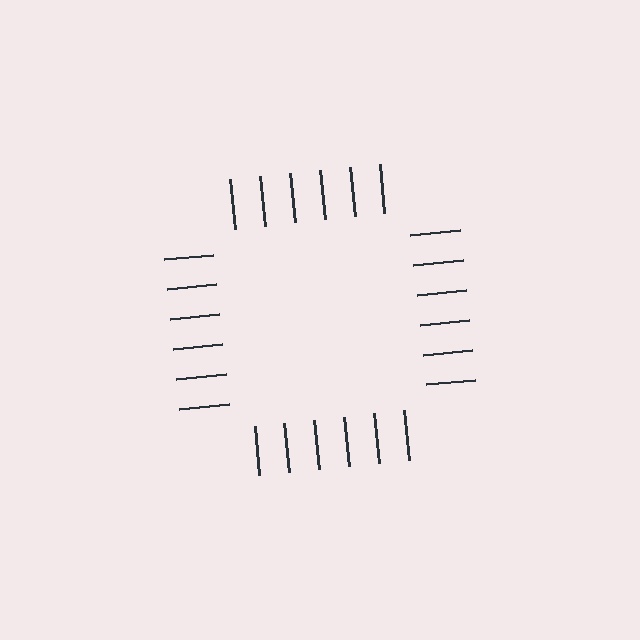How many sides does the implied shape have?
4 sides — the line-ends trace a square.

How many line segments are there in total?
24 — 6 along each of the 4 edges.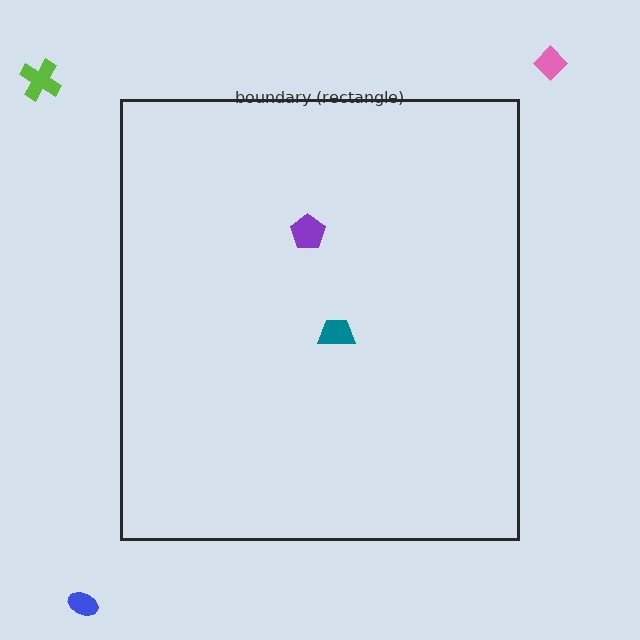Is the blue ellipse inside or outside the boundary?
Outside.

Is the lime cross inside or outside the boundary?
Outside.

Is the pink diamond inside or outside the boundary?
Outside.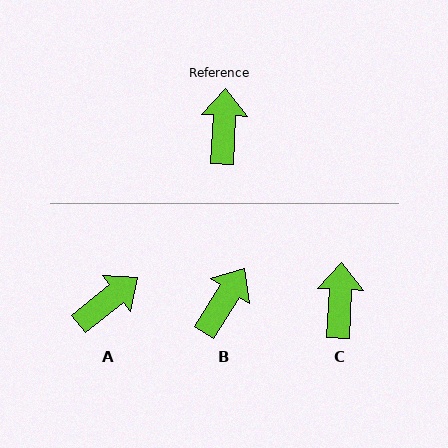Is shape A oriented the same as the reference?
No, it is off by about 49 degrees.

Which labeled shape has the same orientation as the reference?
C.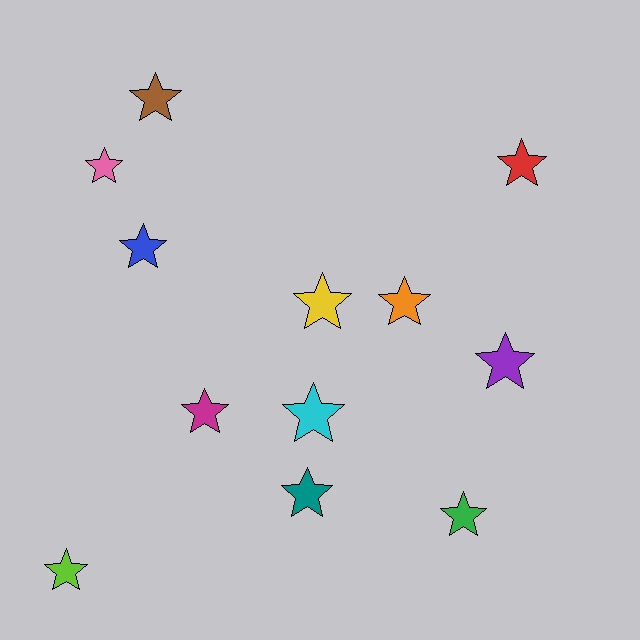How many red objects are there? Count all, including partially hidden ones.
There is 1 red object.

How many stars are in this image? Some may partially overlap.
There are 12 stars.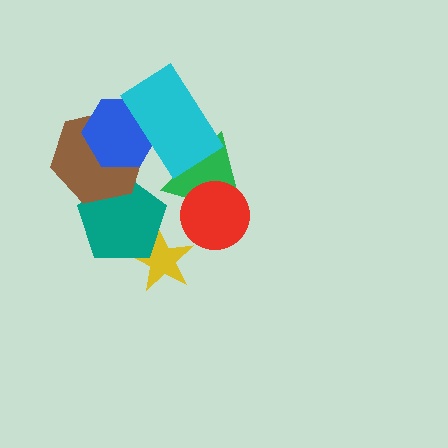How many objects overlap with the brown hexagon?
3 objects overlap with the brown hexagon.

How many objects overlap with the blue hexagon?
2 objects overlap with the blue hexagon.